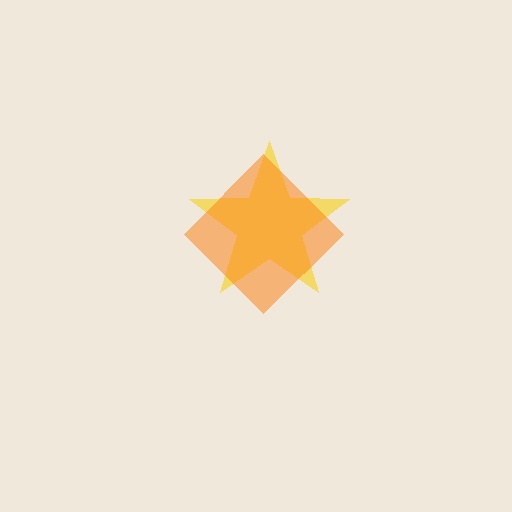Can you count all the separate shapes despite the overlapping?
Yes, there are 2 separate shapes.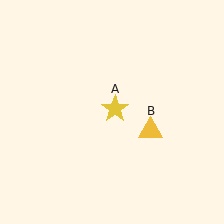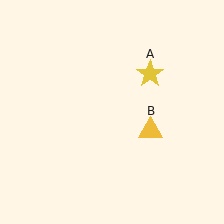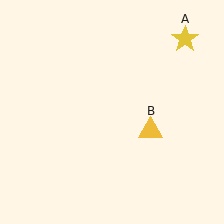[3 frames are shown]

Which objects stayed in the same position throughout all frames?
Yellow triangle (object B) remained stationary.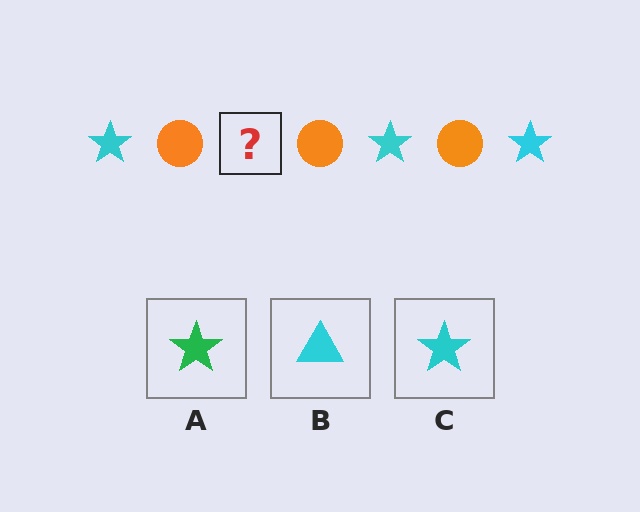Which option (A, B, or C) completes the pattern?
C.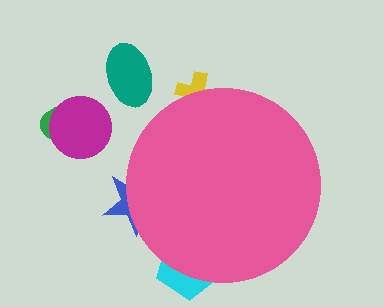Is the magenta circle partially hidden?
No, the magenta circle is fully visible.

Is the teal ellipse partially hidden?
No, the teal ellipse is fully visible.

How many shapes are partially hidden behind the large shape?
3 shapes are partially hidden.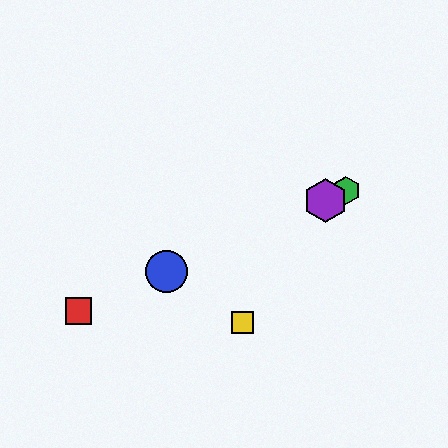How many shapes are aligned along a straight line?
4 shapes (the red square, the blue circle, the green hexagon, the purple hexagon) are aligned along a straight line.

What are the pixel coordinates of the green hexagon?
The green hexagon is at (346, 191).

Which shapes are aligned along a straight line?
The red square, the blue circle, the green hexagon, the purple hexagon are aligned along a straight line.